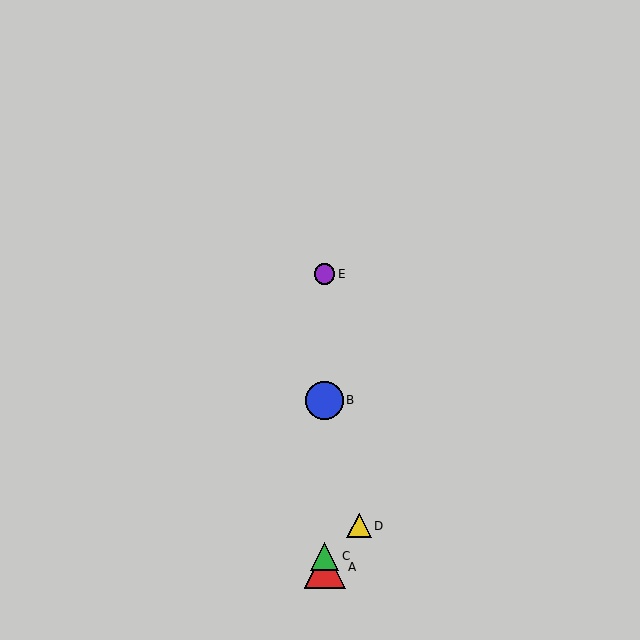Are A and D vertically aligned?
No, A is at x≈325 and D is at x≈359.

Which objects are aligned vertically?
Objects A, B, C, E are aligned vertically.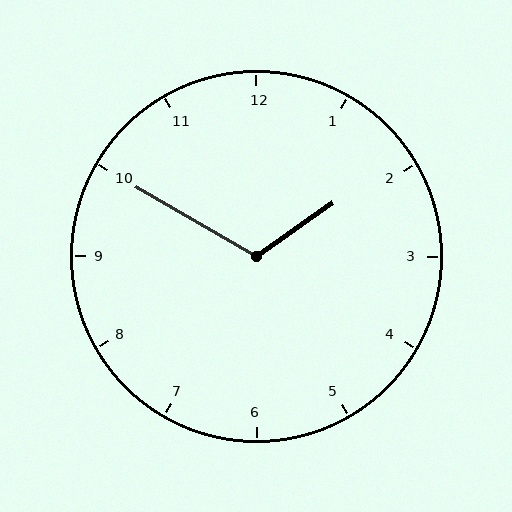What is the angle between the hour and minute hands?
Approximately 115 degrees.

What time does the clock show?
1:50.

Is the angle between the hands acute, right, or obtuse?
It is obtuse.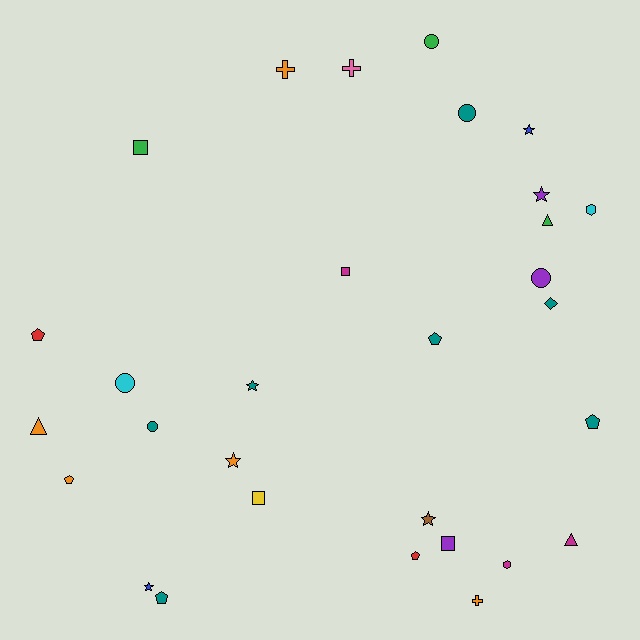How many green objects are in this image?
There are 3 green objects.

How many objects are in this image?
There are 30 objects.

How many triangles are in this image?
There are 3 triangles.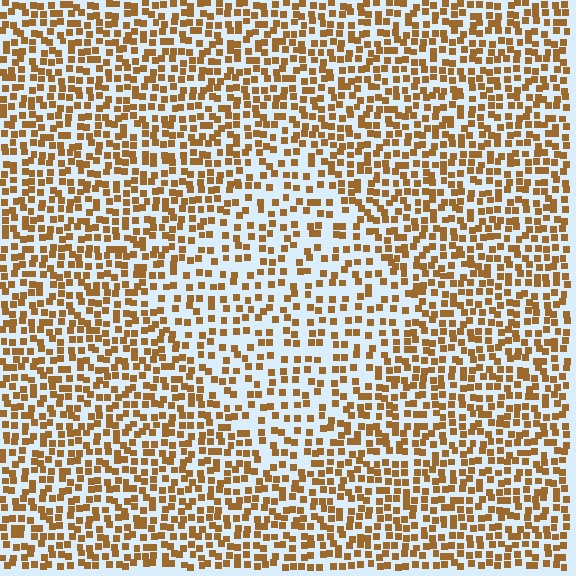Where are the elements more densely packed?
The elements are more densely packed outside the diamond boundary.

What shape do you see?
I see a diamond.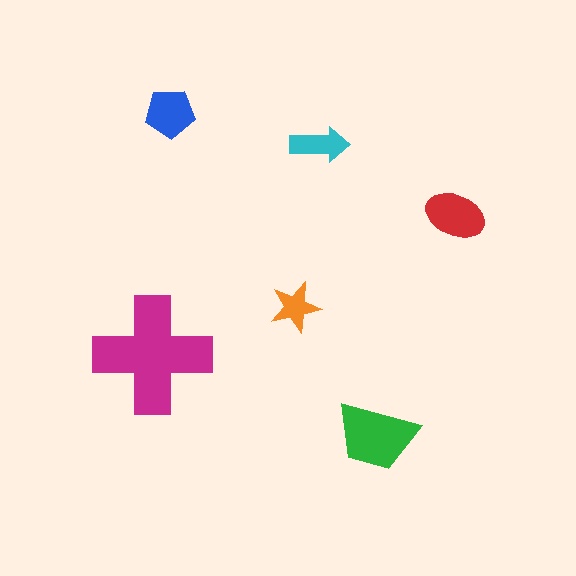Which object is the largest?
The magenta cross.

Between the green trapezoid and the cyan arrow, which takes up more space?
The green trapezoid.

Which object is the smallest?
The orange star.